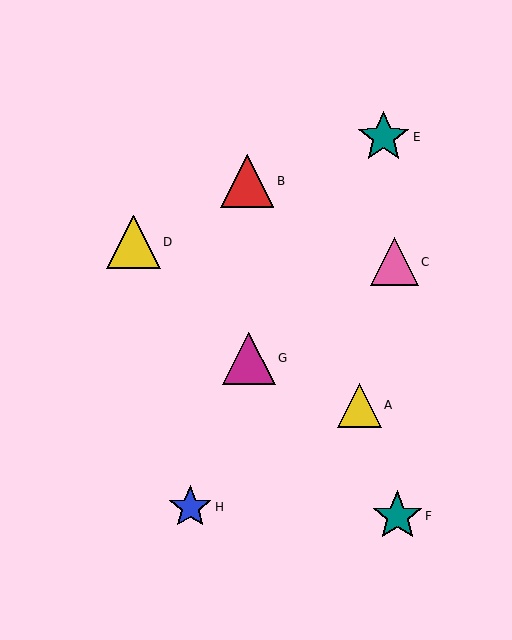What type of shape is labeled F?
Shape F is a teal star.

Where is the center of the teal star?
The center of the teal star is at (384, 137).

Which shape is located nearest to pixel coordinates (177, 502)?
The blue star (labeled H) at (190, 507) is nearest to that location.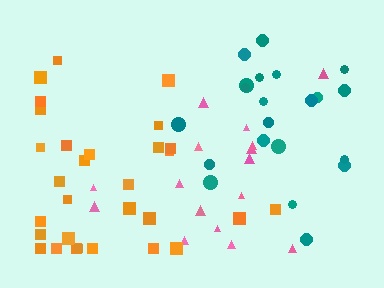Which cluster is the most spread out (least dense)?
Pink.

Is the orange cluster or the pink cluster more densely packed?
Orange.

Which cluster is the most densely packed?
Teal.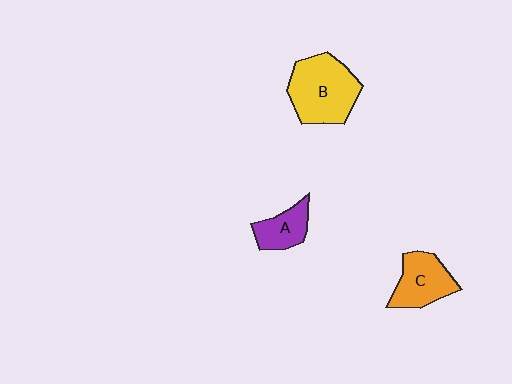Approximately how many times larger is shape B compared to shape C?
Approximately 1.5 times.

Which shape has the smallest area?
Shape A (purple).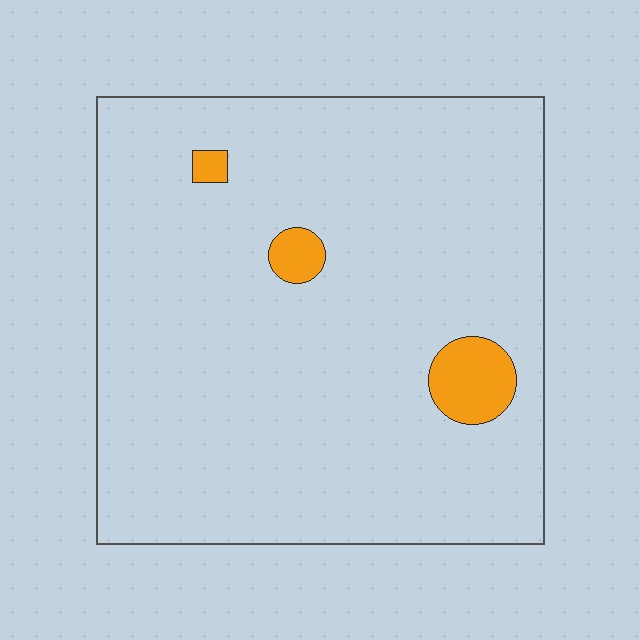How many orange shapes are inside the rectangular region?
3.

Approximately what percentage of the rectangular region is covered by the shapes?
Approximately 5%.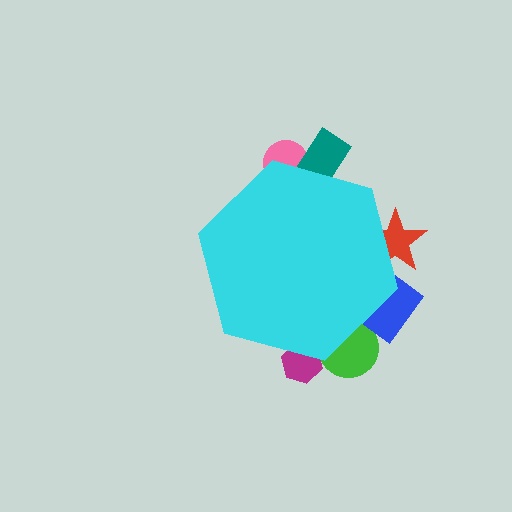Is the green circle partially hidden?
Yes, the green circle is partially hidden behind the cyan hexagon.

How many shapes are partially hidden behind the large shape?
6 shapes are partially hidden.